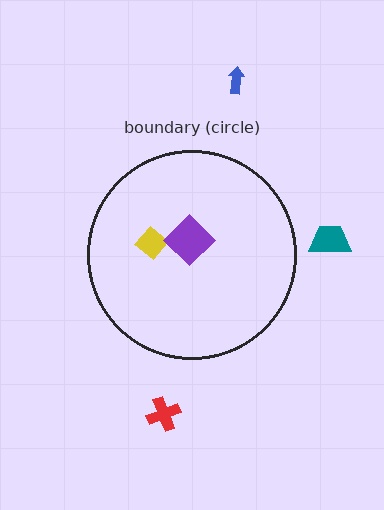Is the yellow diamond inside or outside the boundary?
Inside.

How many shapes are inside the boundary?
2 inside, 3 outside.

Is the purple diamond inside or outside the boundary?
Inside.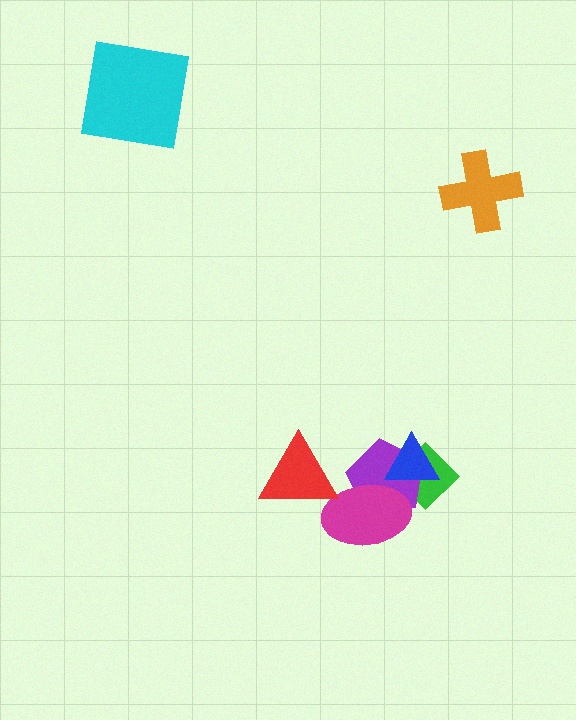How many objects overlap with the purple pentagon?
3 objects overlap with the purple pentagon.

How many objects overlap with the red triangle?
1 object overlaps with the red triangle.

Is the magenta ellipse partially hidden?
Yes, it is partially covered by another shape.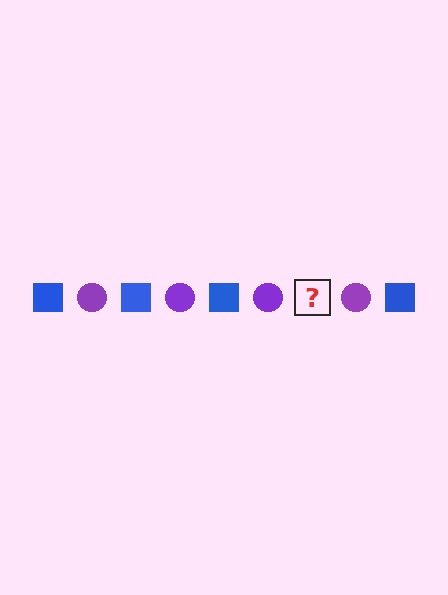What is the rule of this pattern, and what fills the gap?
The rule is that the pattern alternates between blue square and purple circle. The gap should be filled with a blue square.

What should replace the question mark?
The question mark should be replaced with a blue square.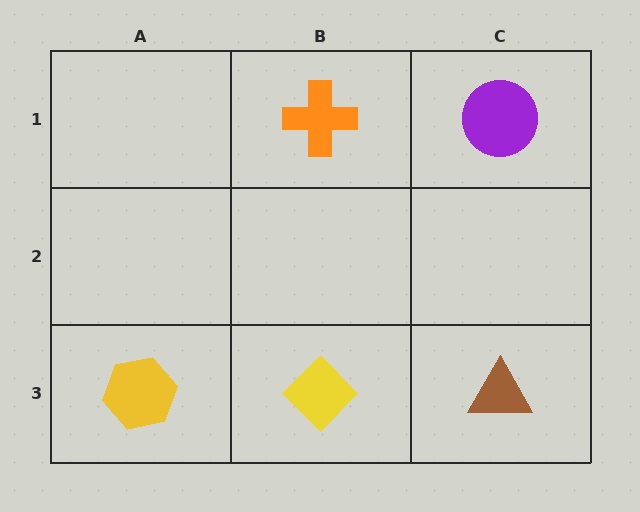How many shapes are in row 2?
0 shapes.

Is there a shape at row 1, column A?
No, that cell is empty.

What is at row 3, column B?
A yellow diamond.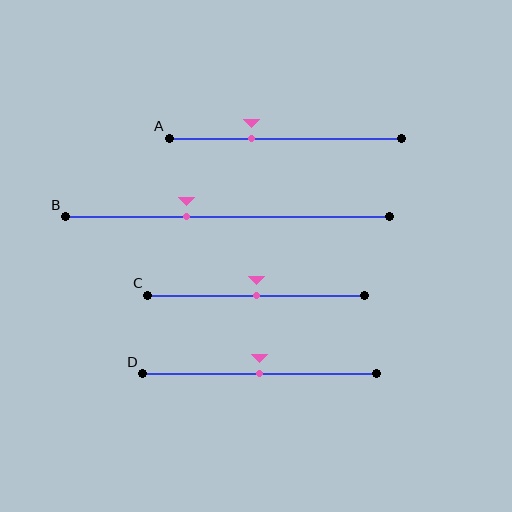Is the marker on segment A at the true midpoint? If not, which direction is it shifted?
No, the marker on segment A is shifted to the left by about 15% of the segment length.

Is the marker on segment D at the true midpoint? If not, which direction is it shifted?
Yes, the marker on segment D is at the true midpoint.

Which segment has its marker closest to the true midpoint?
Segment C has its marker closest to the true midpoint.